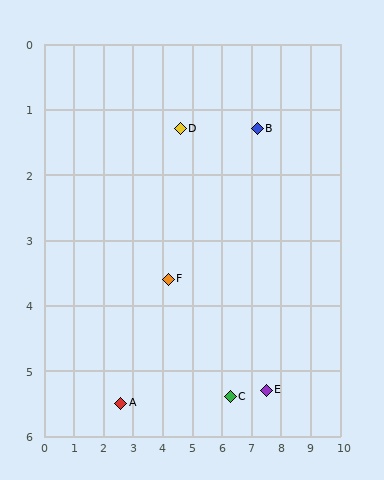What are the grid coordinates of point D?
Point D is at approximately (4.6, 1.3).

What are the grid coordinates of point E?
Point E is at approximately (7.5, 5.3).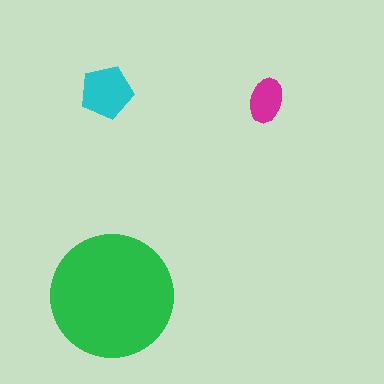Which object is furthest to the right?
The magenta ellipse is rightmost.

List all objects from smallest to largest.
The magenta ellipse, the cyan pentagon, the green circle.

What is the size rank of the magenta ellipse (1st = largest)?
3rd.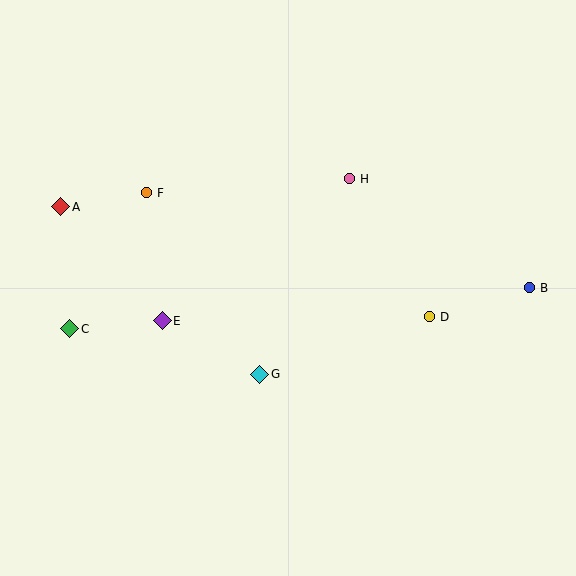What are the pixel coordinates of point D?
Point D is at (429, 317).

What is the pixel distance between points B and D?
The distance between B and D is 104 pixels.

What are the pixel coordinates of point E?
Point E is at (162, 321).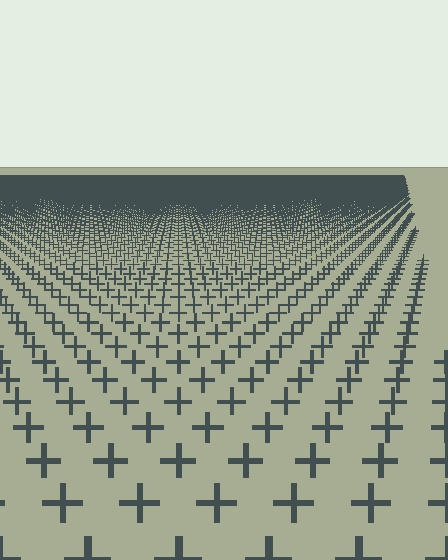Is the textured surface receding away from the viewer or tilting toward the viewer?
The surface is receding away from the viewer. Texture elements get smaller and denser toward the top.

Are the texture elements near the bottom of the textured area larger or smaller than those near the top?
Larger. Near the bottom, elements are closer to the viewer and appear at a bigger on-screen size.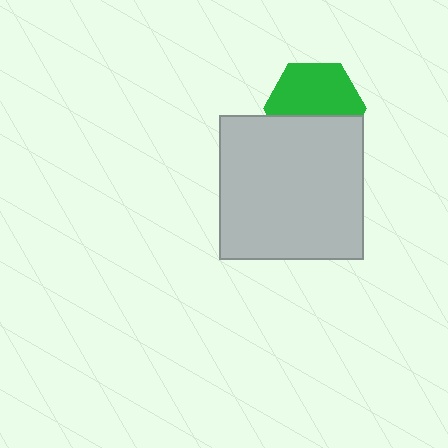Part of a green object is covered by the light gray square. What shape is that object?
It is a hexagon.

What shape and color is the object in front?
The object in front is a light gray square.